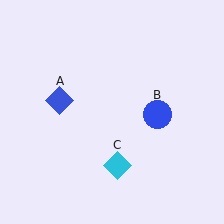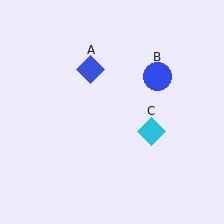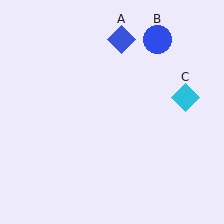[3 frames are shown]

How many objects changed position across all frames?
3 objects changed position: blue diamond (object A), blue circle (object B), cyan diamond (object C).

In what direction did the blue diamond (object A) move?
The blue diamond (object A) moved up and to the right.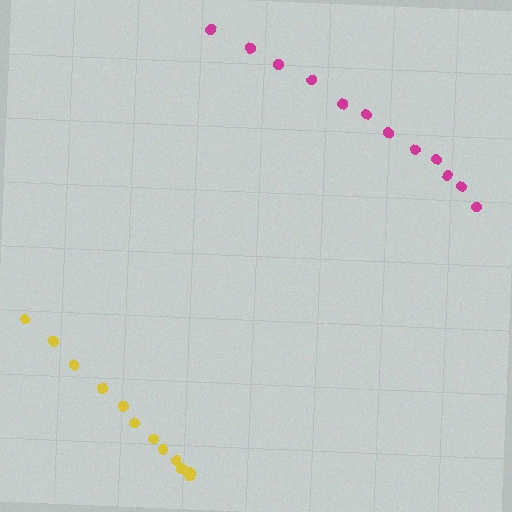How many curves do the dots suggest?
There are 2 distinct paths.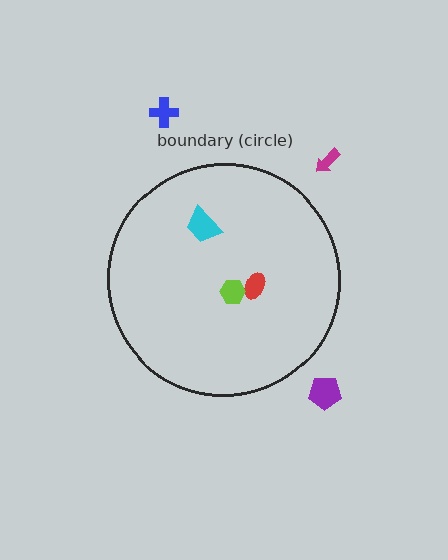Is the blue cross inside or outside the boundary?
Outside.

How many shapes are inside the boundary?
3 inside, 3 outside.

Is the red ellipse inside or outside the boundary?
Inside.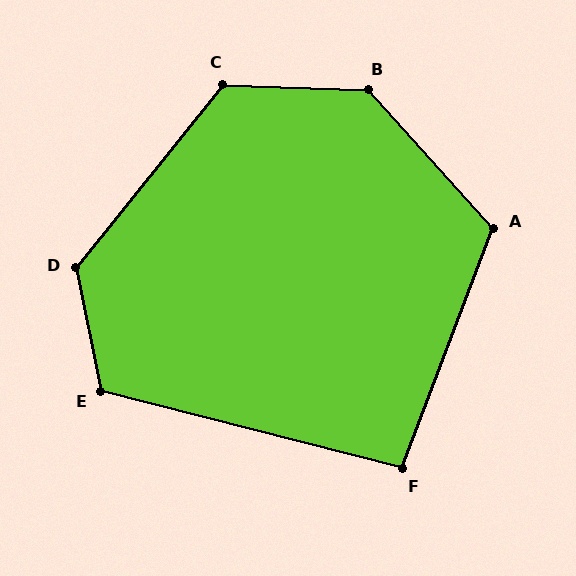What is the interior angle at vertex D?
Approximately 129 degrees (obtuse).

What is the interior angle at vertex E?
Approximately 116 degrees (obtuse).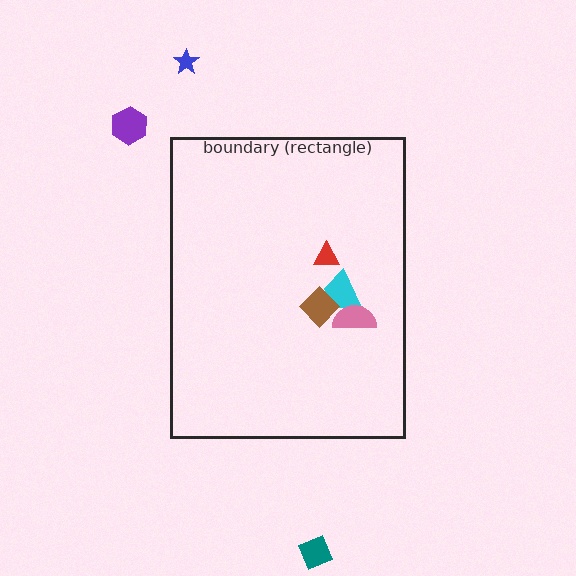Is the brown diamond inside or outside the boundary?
Inside.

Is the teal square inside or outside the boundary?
Outside.